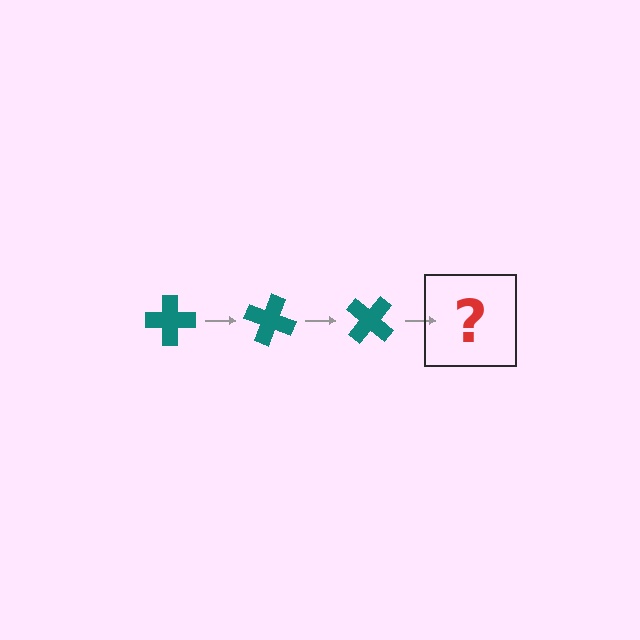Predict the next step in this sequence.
The next step is a teal cross rotated 60 degrees.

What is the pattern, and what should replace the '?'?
The pattern is that the cross rotates 20 degrees each step. The '?' should be a teal cross rotated 60 degrees.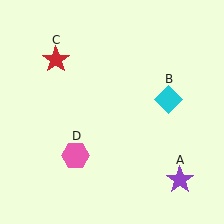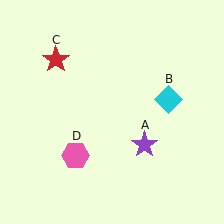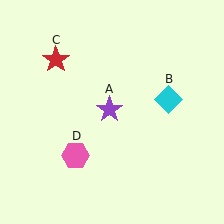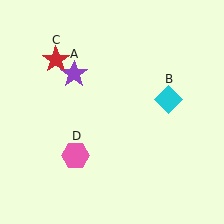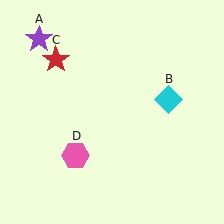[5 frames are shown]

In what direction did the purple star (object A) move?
The purple star (object A) moved up and to the left.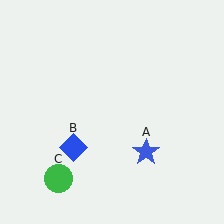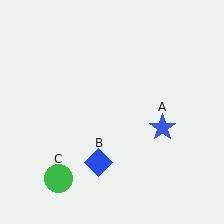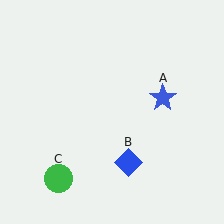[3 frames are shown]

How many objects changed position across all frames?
2 objects changed position: blue star (object A), blue diamond (object B).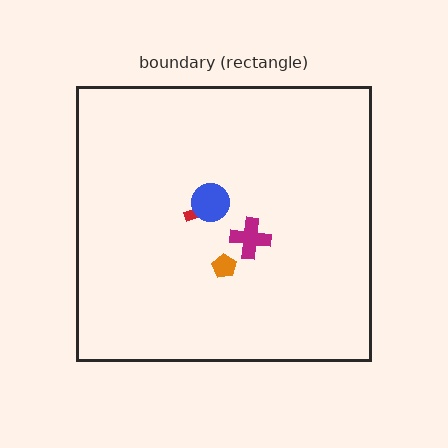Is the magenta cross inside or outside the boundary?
Inside.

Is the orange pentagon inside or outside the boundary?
Inside.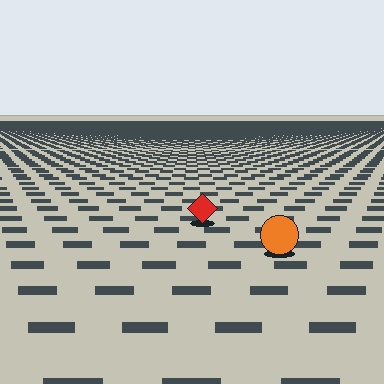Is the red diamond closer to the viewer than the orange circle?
No. The orange circle is closer — you can tell from the texture gradient: the ground texture is coarser near it.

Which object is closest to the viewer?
The orange circle is closest. The texture marks near it are larger and more spread out.